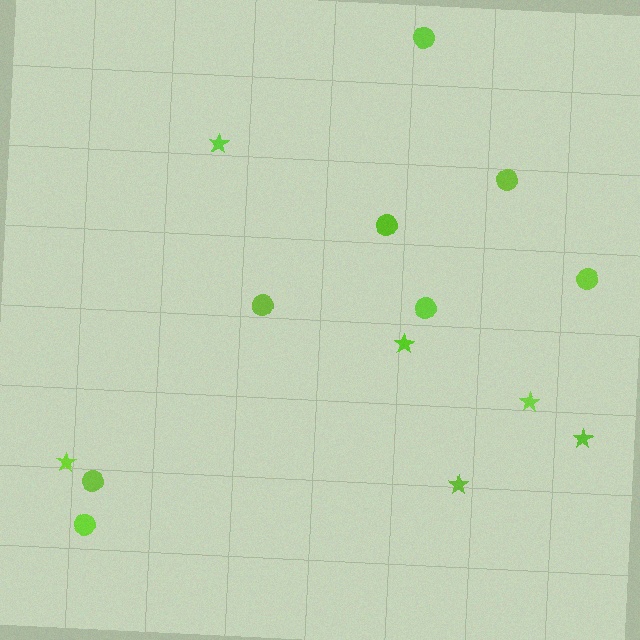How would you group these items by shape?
There are 2 groups: one group of circles (8) and one group of stars (6).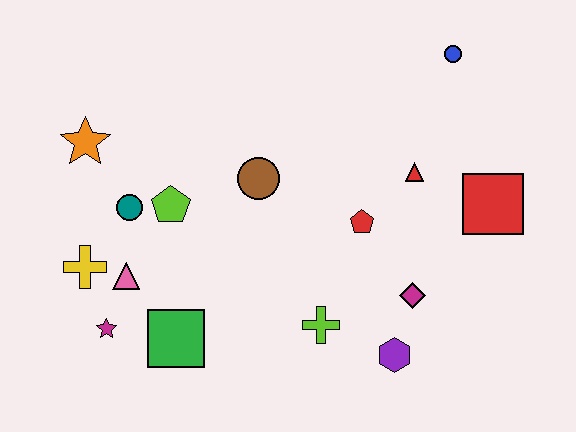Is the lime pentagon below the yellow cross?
No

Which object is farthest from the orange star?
The red square is farthest from the orange star.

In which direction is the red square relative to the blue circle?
The red square is below the blue circle.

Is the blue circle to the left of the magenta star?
No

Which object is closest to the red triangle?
The red pentagon is closest to the red triangle.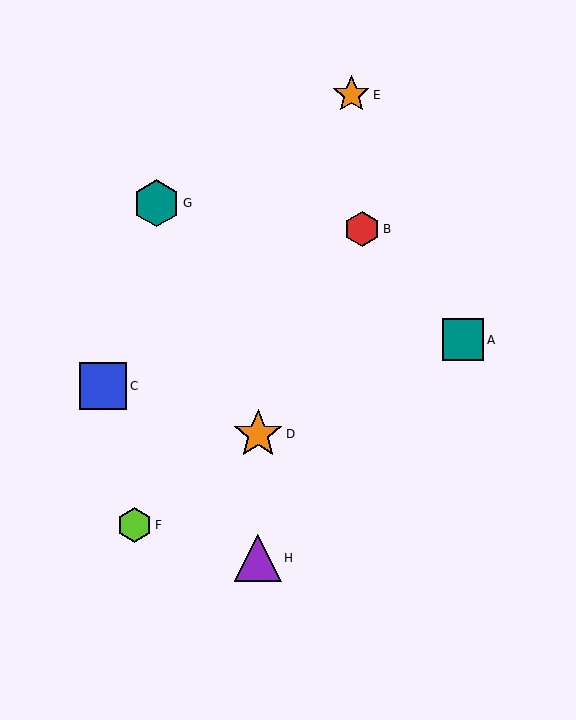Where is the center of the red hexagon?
The center of the red hexagon is at (362, 229).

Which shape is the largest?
The orange star (labeled D) is the largest.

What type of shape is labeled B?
Shape B is a red hexagon.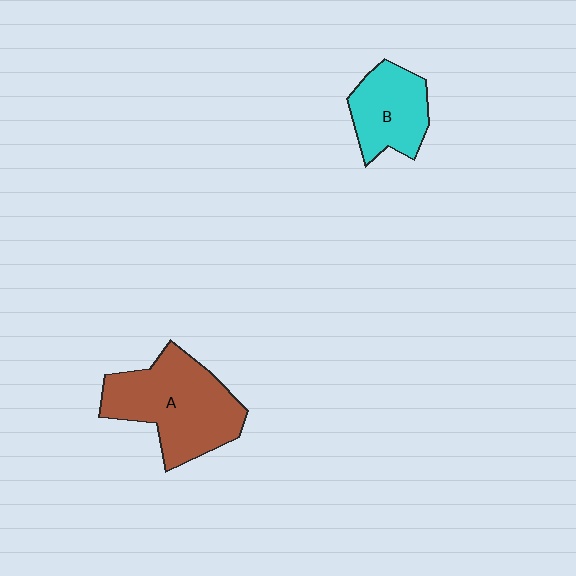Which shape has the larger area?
Shape A (brown).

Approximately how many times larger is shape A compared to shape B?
Approximately 1.7 times.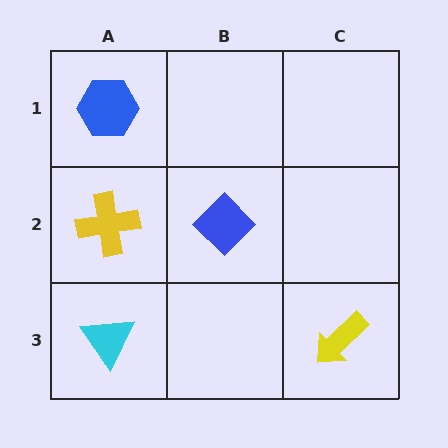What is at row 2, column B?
A blue diamond.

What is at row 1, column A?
A blue hexagon.